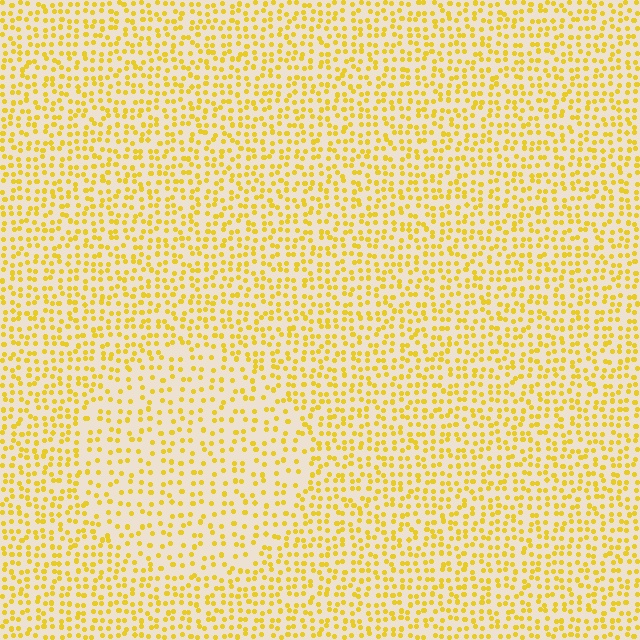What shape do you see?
I see a circle.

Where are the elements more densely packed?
The elements are more densely packed outside the circle boundary.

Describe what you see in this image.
The image contains small yellow elements arranged at two different densities. A circle-shaped region is visible where the elements are less densely packed than the surrounding area.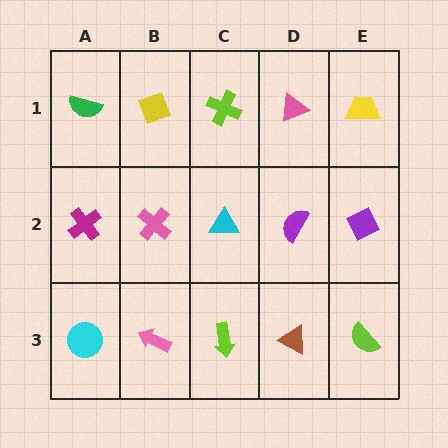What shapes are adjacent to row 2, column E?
A yellow trapezoid (row 1, column E), a lime semicircle (row 3, column E), a purple semicircle (row 2, column D).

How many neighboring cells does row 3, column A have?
2.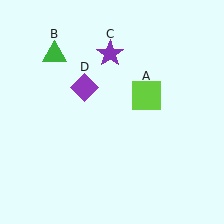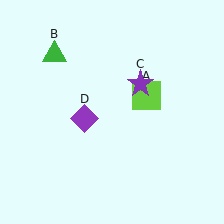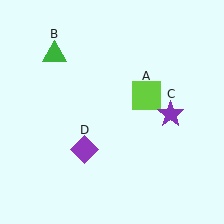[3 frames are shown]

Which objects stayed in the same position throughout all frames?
Lime square (object A) and green triangle (object B) remained stationary.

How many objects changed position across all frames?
2 objects changed position: purple star (object C), purple diamond (object D).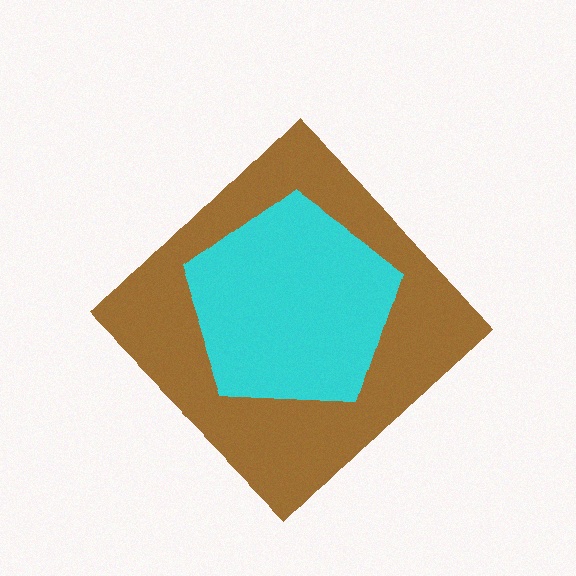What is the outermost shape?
The brown diamond.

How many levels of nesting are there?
2.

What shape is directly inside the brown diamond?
The cyan pentagon.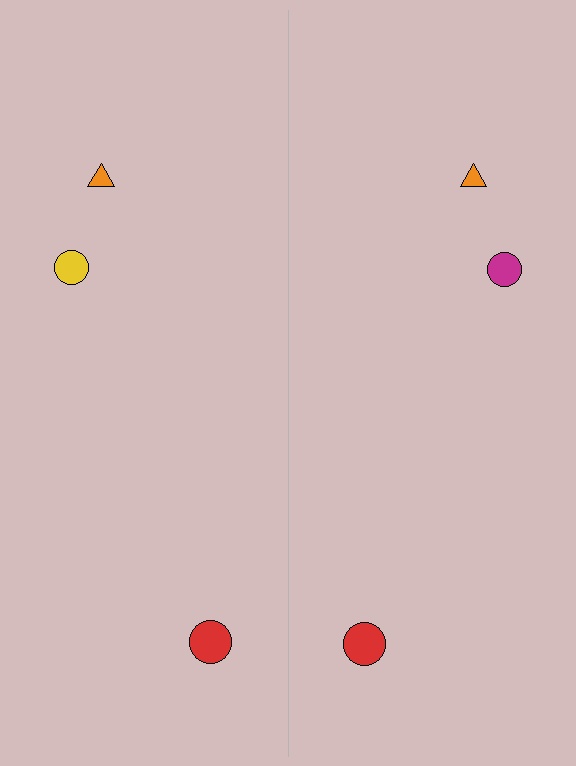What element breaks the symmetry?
The magenta circle on the right side breaks the symmetry — its mirror counterpart is yellow.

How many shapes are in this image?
There are 6 shapes in this image.